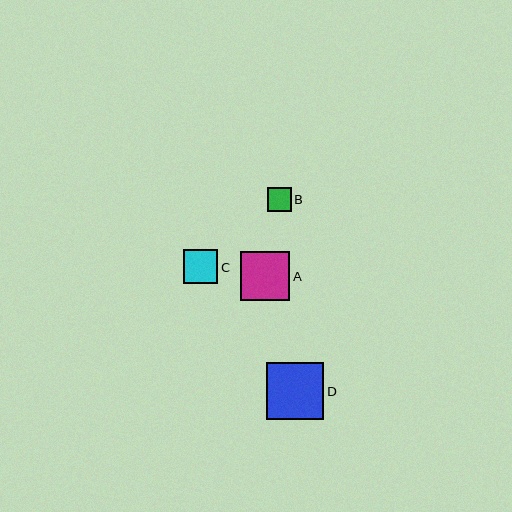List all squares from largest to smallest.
From largest to smallest: D, A, C, B.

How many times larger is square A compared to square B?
Square A is approximately 2.1 times the size of square B.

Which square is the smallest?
Square B is the smallest with a size of approximately 23 pixels.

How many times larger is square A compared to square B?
Square A is approximately 2.1 times the size of square B.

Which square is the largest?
Square D is the largest with a size of approximately 57 pixels.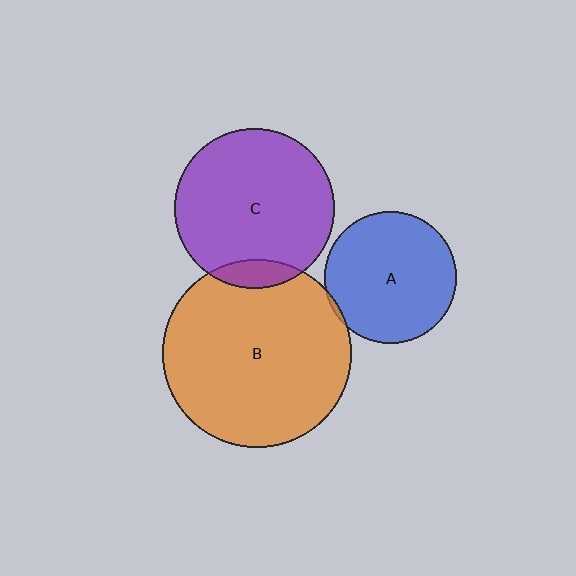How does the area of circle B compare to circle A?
Approximately 2.0 times.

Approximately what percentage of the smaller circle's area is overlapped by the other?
Approximately 5%.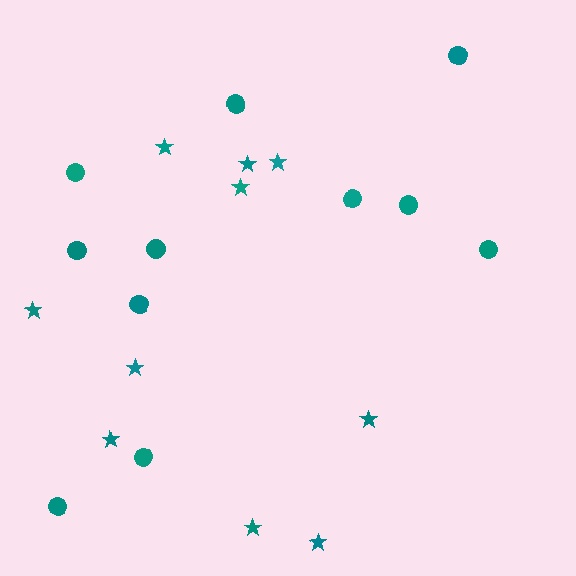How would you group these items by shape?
There are 2 groups: one group of circles (11) and one group of stars (10).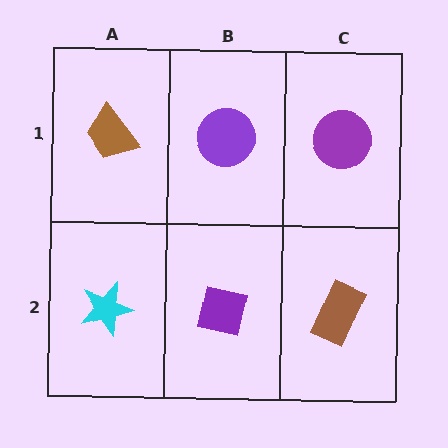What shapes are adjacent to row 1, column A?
A cyan star (row 2, column A), a purple circle (row 1, column B).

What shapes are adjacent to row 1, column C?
A brown rectangle (row 2, column C), a purple circle (row 1, column B).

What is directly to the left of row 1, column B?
A brown trapezoid.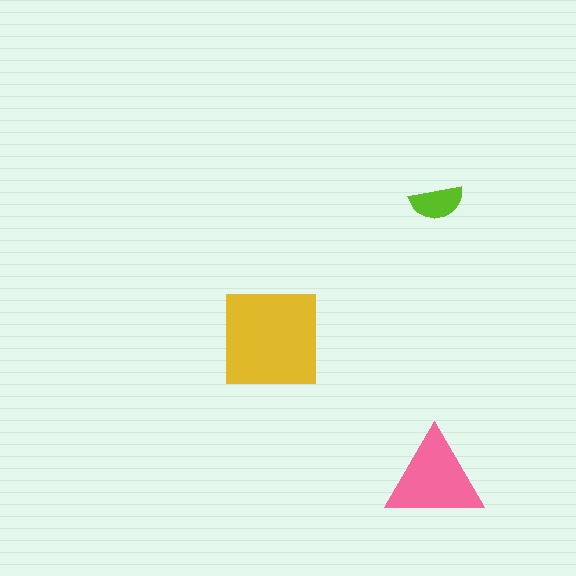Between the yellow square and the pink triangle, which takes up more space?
The yellow square.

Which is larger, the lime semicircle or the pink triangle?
The pink triangle.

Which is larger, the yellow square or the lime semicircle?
The yellow square.